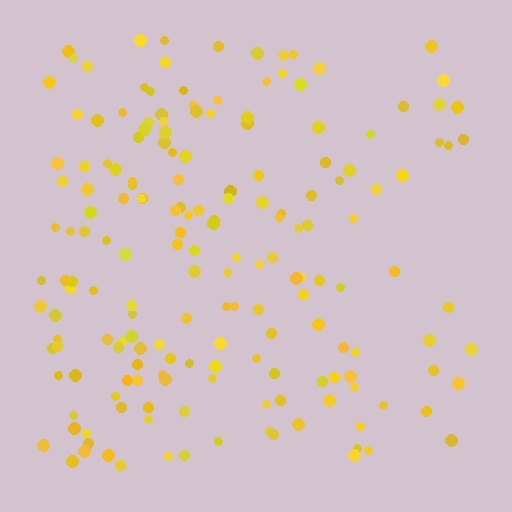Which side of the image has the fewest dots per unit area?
The right.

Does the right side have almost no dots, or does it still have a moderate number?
Still a moderate number, just noticeably fewer than the left.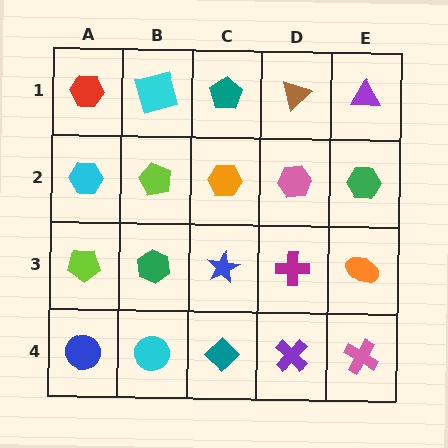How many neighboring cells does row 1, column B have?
3.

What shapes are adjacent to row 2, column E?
A purple triangle (row 1, column E), an orange ellipse (row 3, column E), a pink hexagon (row 2, column D).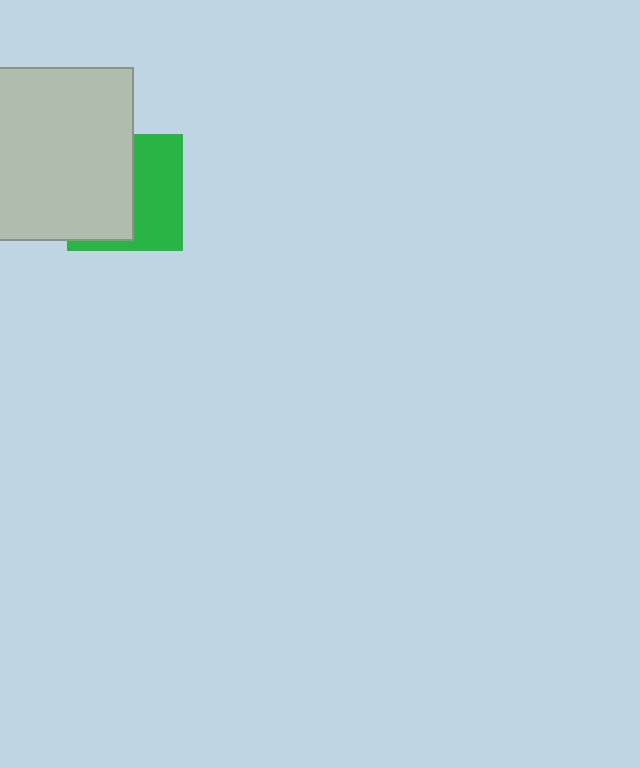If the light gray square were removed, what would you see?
You would see the complete green square.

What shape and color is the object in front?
The object in front is a light gray square.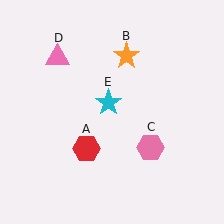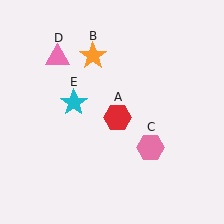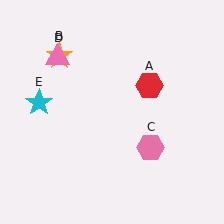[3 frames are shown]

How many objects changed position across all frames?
3 objects changed position: red hexagon (object A), orange star (object B), cyan star (object E).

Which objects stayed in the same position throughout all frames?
Pink hexagon (object C) and pink triangle (object D) remained stationary.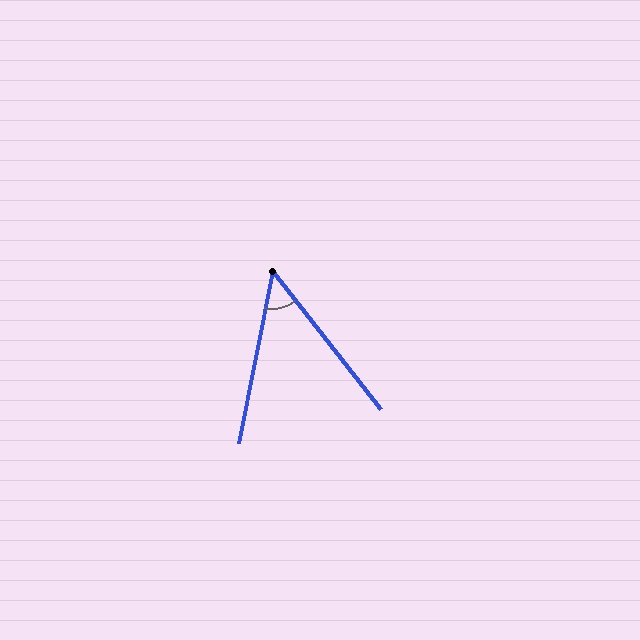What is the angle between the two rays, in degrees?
Approximately 49 degrees.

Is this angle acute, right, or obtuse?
It is acute.